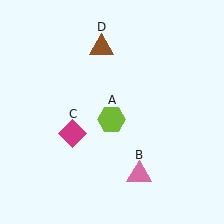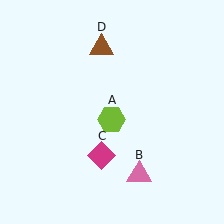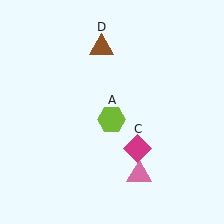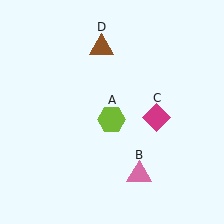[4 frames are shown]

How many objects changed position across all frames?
1 object changed position: magenta diamond (object C).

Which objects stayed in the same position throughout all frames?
Lime hexagon (object A) and pink triangle (object B) and brown triangle (object D) remained stationary.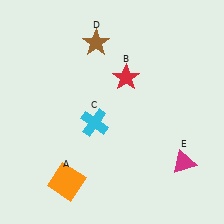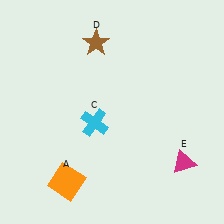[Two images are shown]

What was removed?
The red star (B) was removed in Image 2.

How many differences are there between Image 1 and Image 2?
There is 1 difference between the two images.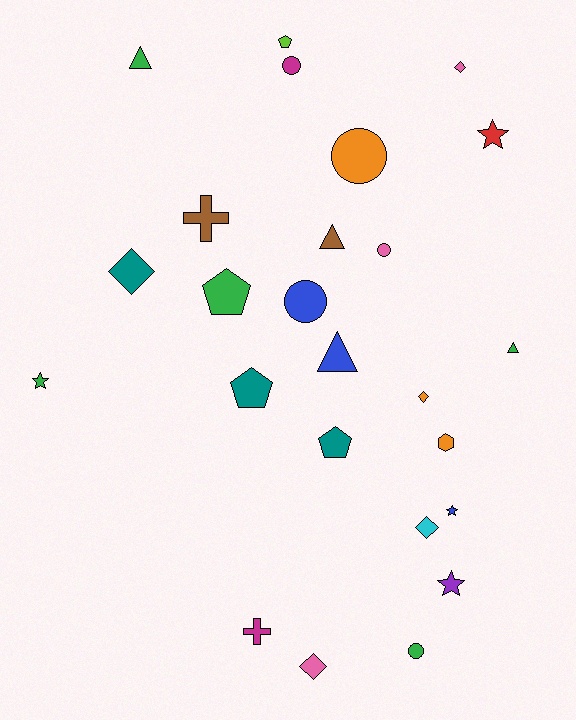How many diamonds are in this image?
There are 5 diamonds.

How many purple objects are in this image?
There is 1 purple object.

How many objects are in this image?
There are 25 objects.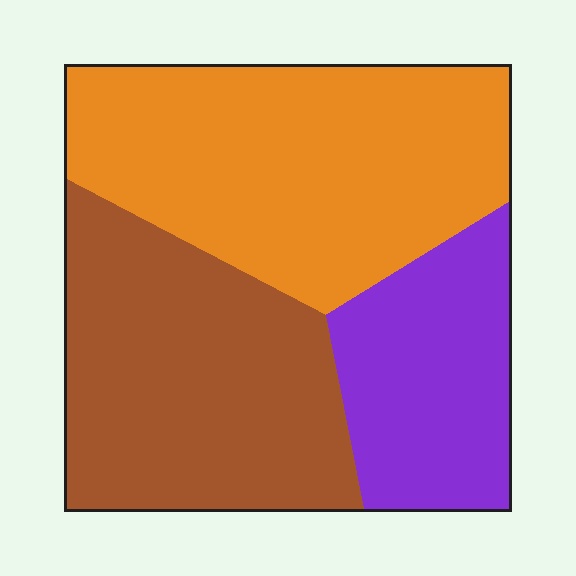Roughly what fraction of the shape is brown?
Brown takes up about three eighths (3/8) of the shape.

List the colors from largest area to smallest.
From largest to smallest: orange, brown, purple.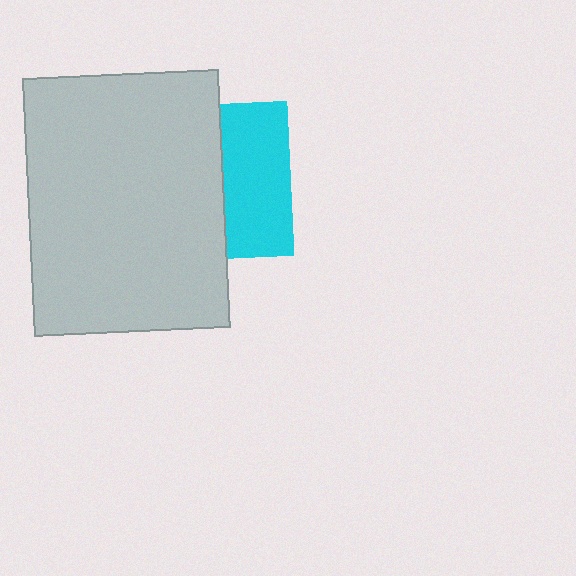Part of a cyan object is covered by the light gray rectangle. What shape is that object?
It is a square.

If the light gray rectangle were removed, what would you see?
You would see the complete cyan square.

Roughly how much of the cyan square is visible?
A small part of it is visible (roughly 43%).